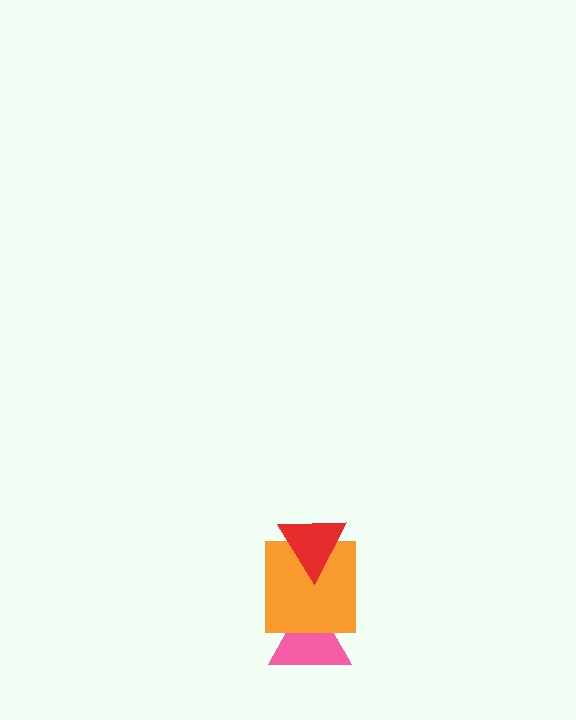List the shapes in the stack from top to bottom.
From top to bottom: the red triangle, the orange square, the pink triangle.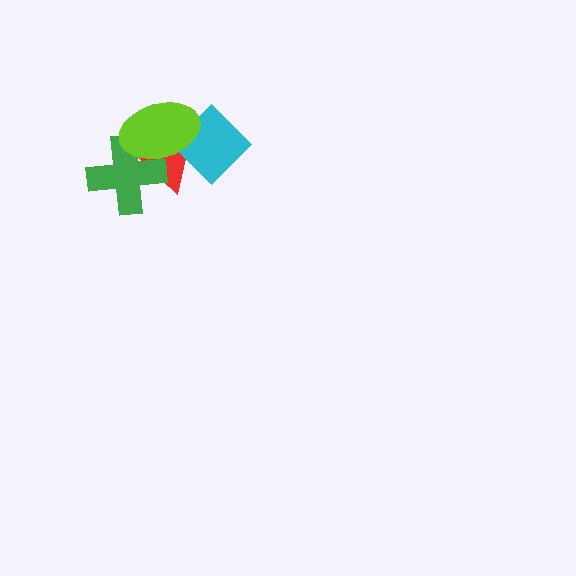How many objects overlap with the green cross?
2 objects overlap with the green cross.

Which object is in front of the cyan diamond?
The lime ellipse is in front of the cyan diamond.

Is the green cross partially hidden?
Yes, it is partially covered by another shape.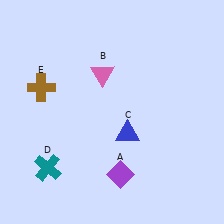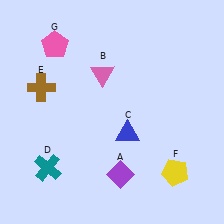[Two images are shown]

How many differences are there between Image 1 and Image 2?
There are 2 differences between the two images.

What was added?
A yellow pentagon (F), a pink pentagon (G) were added in Image 2.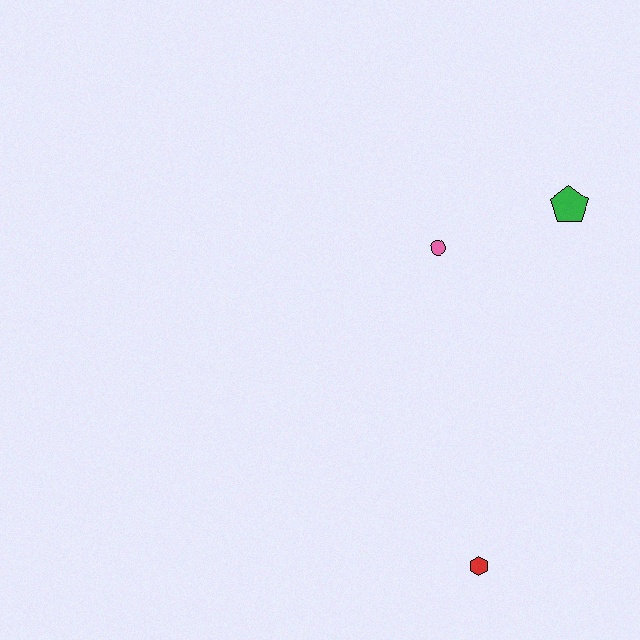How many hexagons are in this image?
There is 1 hexagon.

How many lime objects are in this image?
There are no lime objects.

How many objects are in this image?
There are 3 objects.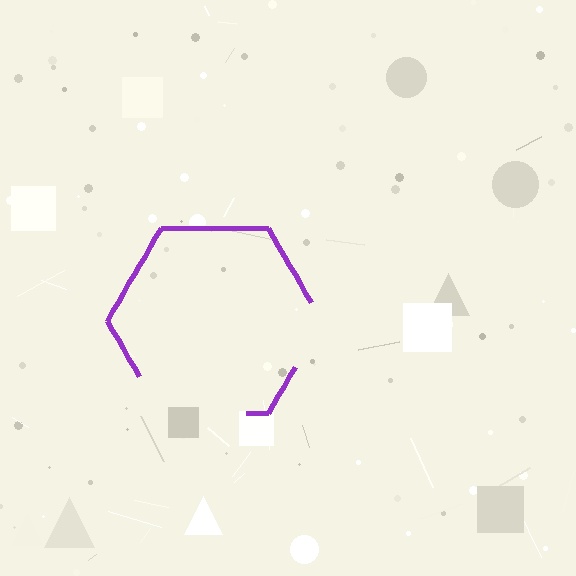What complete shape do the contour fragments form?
The contour fragments form a hexagon.